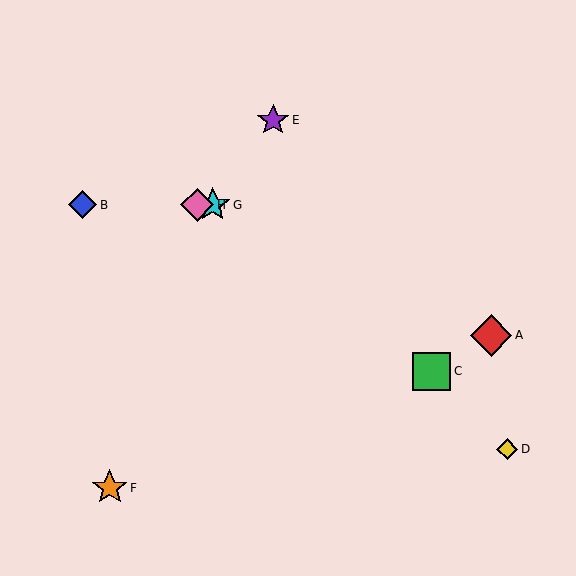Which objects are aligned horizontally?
Objects B, G, H are aligned horizontally.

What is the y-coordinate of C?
Object C is at y≈371.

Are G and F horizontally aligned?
No, G is at y≈205 and F is at y≈488.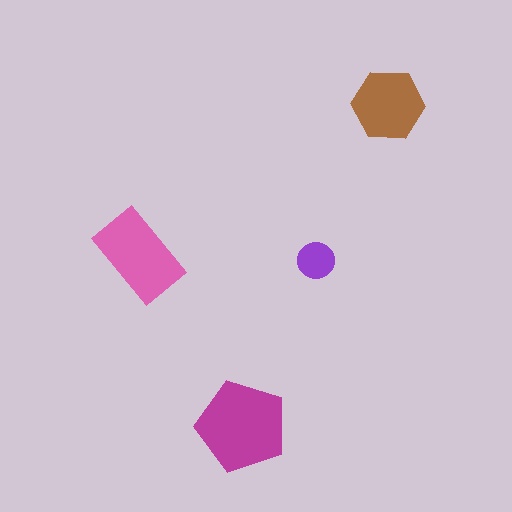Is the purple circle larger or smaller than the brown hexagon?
Smaller.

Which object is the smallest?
The purple circle.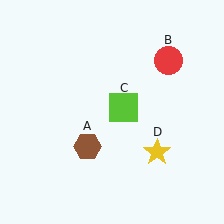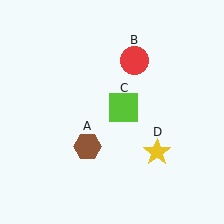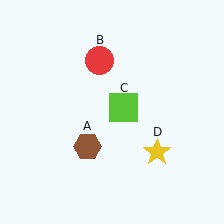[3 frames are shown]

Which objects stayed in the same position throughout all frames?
Brown hexagon (object A) and lime square (object C) and yellow star (object D) remained stationary.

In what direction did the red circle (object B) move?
The red circle (object B) moved left.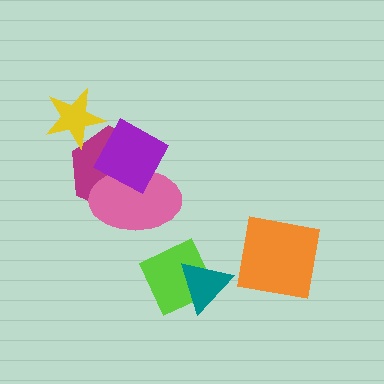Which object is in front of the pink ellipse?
The purple square is in front of the pink ellipse.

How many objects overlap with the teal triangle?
1 object overlaps with the teal triangle.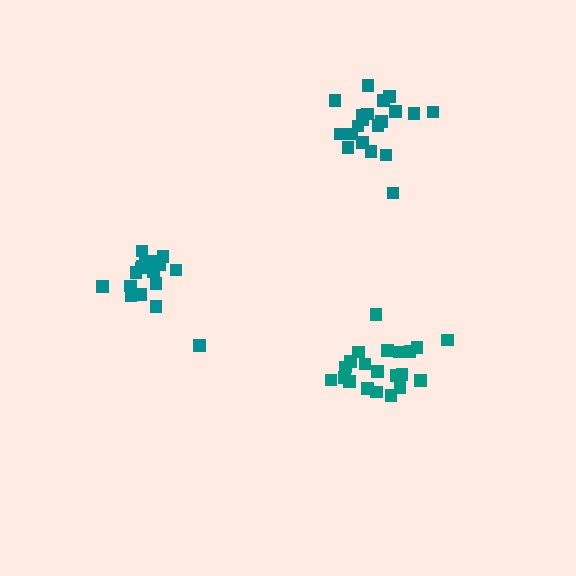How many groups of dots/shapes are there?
There are 3 groups.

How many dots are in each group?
Group 1: 21 dots, Group 2: 20 dots, Group 3: 18 dots (59 total).